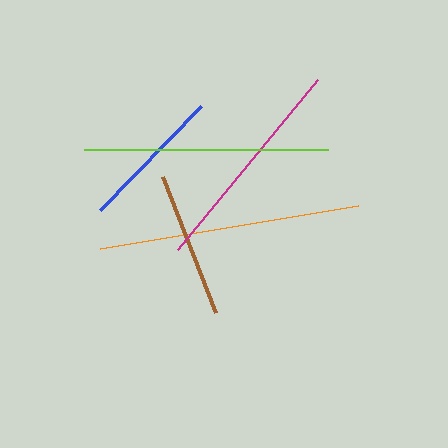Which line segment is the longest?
The orange line is the longest at approximately 262 pixels.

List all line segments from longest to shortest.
From longest to shortest: orange, lime, magenta, brown, blue.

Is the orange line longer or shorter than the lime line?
The orange line is longer than the lime line.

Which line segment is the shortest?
The blue line is the shortest at approximately 145 pixels.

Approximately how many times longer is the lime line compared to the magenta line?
The lime line is approximately 1.1 times the length of the magenta line.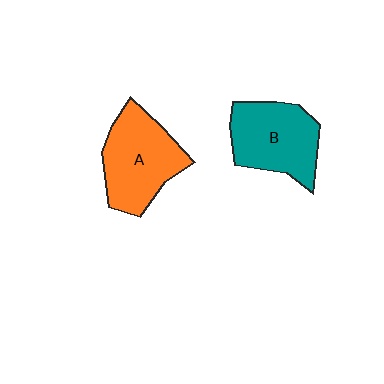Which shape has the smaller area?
Shape B (teal).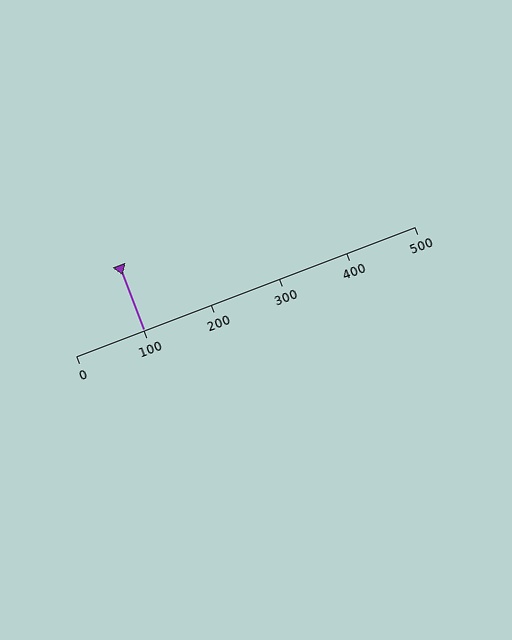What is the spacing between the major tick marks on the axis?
The major ticks are spaced 100 apart.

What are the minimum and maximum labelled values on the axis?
The axis runs from 0 to 500.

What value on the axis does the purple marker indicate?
The marker indicates approximately 100.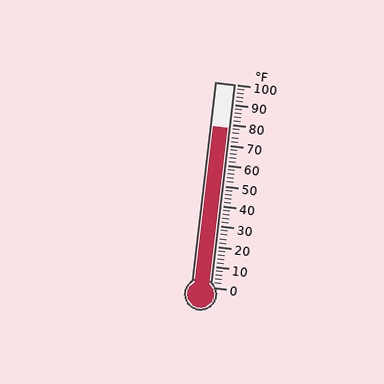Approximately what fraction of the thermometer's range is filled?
The thermometer is filled to approximately 80% of its range.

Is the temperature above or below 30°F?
The temperature is above 30°F.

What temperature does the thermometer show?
The thermometer shows approximately 78°F.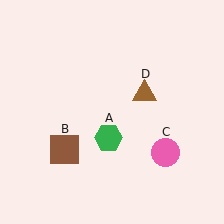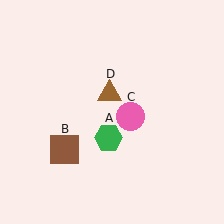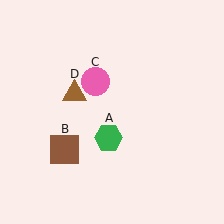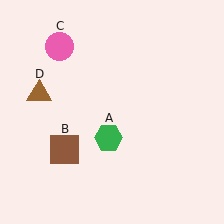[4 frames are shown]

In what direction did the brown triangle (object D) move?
The brown triangle (object D) moved left.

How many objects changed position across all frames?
2 objects changed position: pink circle (object C), brown triangle (object D).